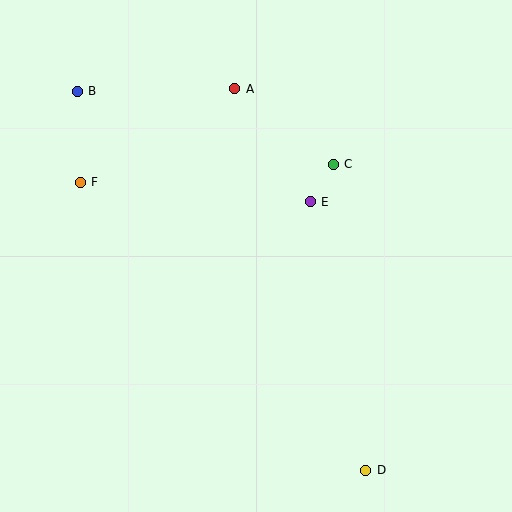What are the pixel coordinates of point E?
Point E is at (310, 202).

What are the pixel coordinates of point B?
Point B is at (77, 91).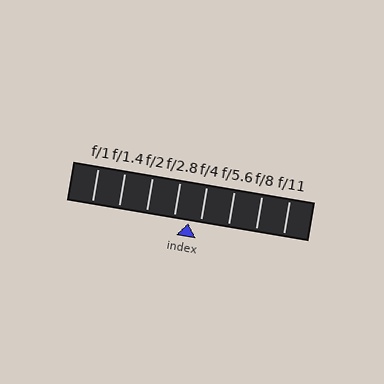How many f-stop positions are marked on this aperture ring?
There are 8 f-stop positions marked.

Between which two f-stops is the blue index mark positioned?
The index mark is between f/2.8 and f/4.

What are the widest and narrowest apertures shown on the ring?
The widest aperture shown is f/1 and the narrowest is f/11.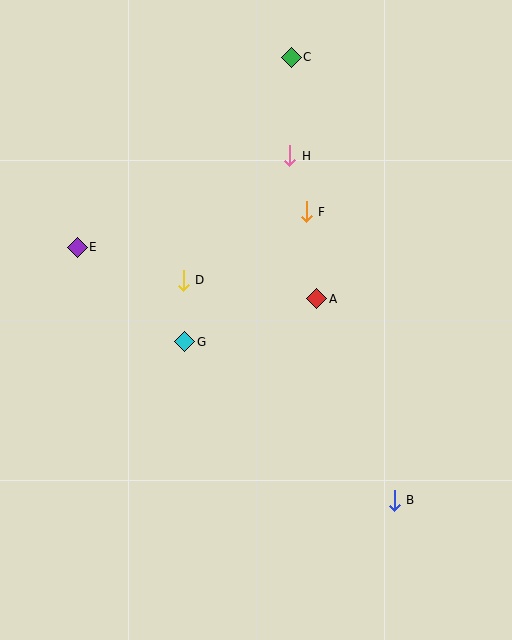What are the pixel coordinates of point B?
Point B is at (394, 500).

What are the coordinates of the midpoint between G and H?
The midpoint between G and H is at (237, 249).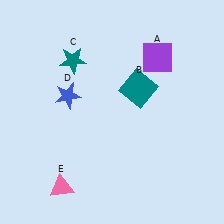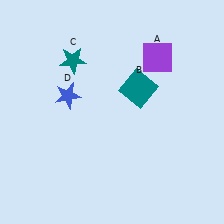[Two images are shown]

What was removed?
The pink triangle (E) was removed in Image 2.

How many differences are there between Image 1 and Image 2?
There is 1 difference between the two images.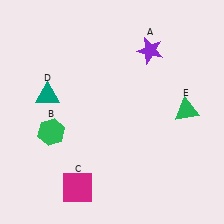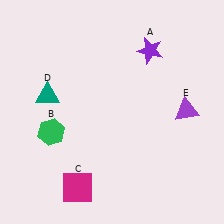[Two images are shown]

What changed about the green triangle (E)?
In Image 1, E is green. In Image 2, it changed to purple.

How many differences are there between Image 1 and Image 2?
There is 1 difference between the two images.